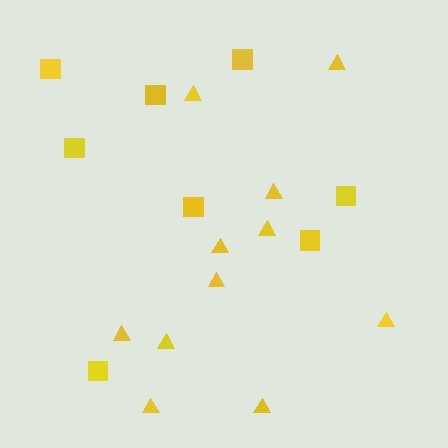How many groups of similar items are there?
There are 2 groups: one group of triangles (11) and one group of squares (8).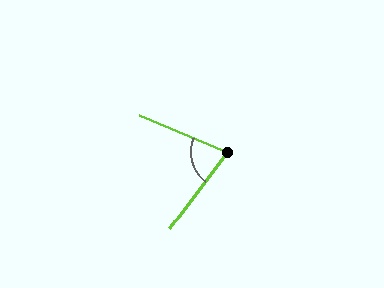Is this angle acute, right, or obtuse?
It is acute.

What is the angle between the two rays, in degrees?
Approximately 76 degrees.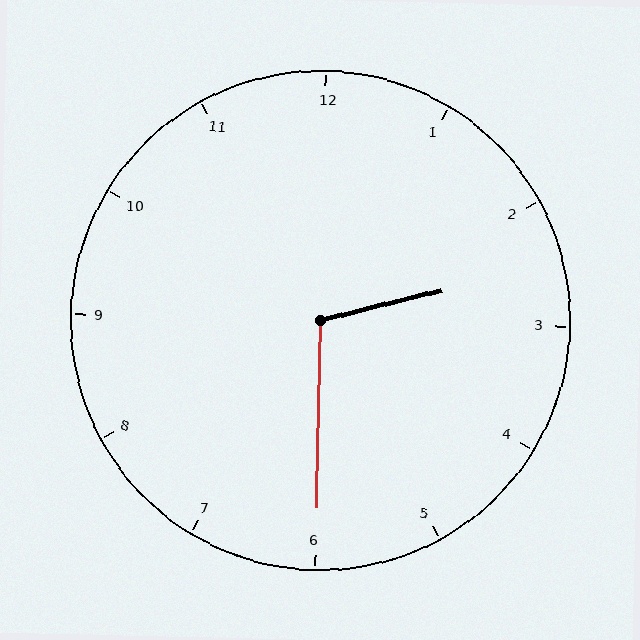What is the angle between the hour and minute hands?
Approximately 105 degrees.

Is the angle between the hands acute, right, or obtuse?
It is obtuse.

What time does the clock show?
2:30.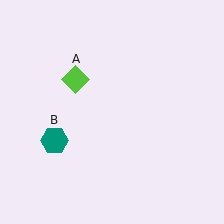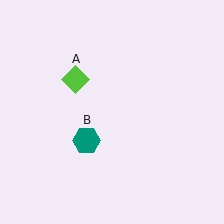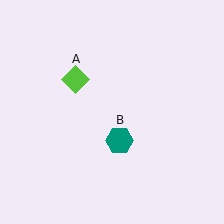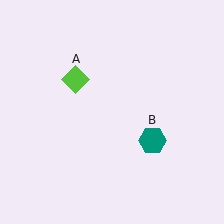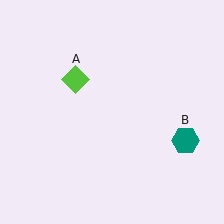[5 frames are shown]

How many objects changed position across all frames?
1 object changed position: teal hexagon (object B).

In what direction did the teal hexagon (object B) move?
The teal hexagon (object B) moved right.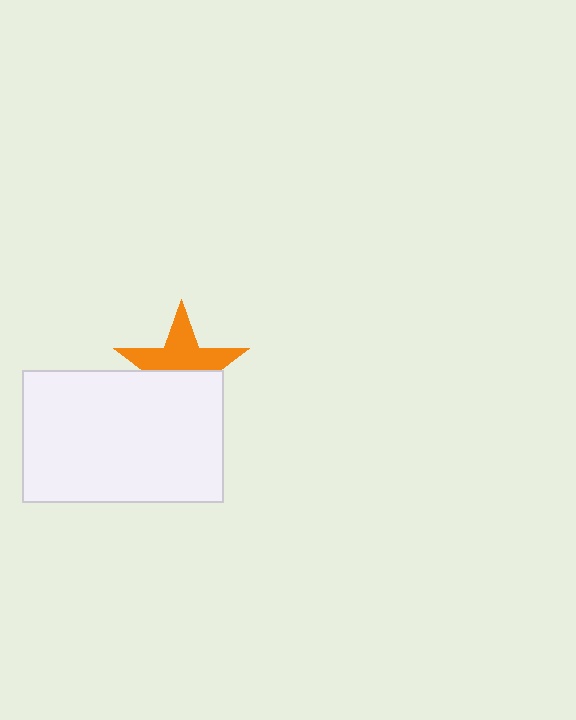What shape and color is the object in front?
The object in front is a white rectangle.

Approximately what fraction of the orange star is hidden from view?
Roughly 47% of the orange star is hidden behind the white rectangle.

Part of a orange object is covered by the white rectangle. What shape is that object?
It is a star.